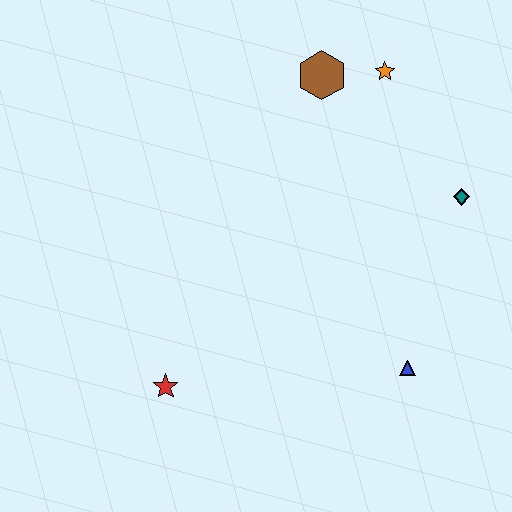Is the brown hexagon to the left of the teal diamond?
Yes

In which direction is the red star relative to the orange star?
The red star is below the orange star.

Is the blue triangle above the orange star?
No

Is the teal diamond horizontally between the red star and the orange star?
No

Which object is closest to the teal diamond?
The orange star is closest to the teal diamond.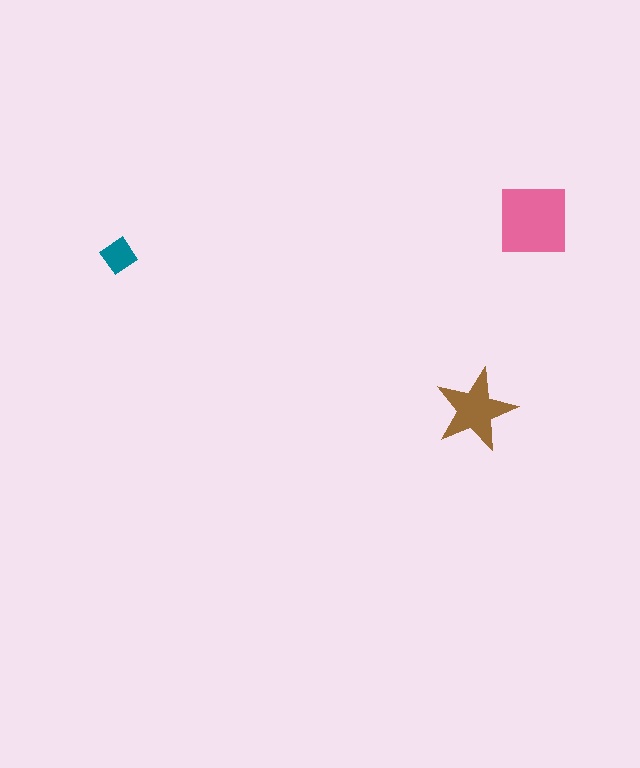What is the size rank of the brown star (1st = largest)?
2nd.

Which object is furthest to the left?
The teal diamond is leftmost.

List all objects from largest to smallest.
The pink square, the brown star, the teal diamond.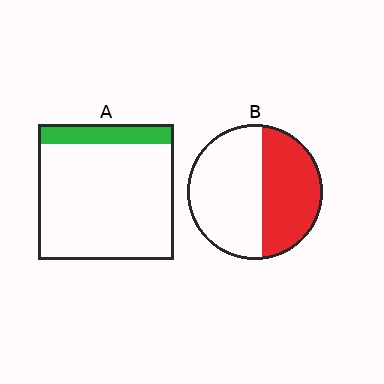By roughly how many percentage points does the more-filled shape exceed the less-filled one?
By roughly 30 percentage points (B over A).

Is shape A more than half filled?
No.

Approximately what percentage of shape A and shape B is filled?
A is approximately 15% and B is approximately 45%.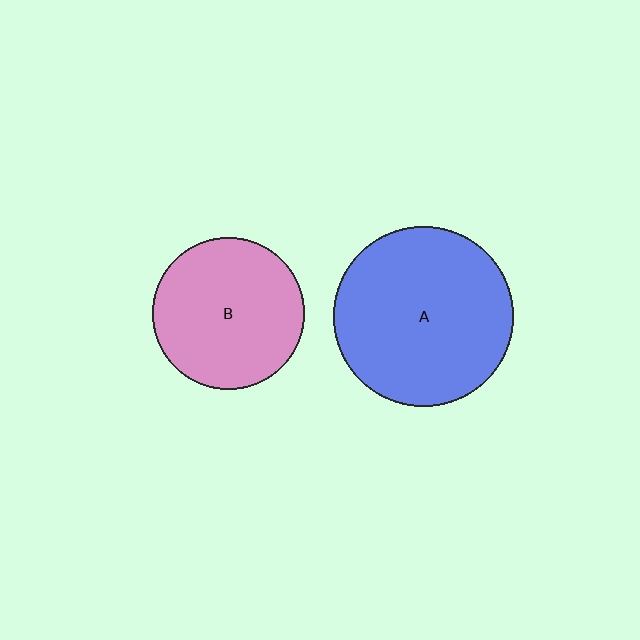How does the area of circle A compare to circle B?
Approximately 1.4 times.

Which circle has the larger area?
Circle A (blue).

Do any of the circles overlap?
No, none of the circles overlap.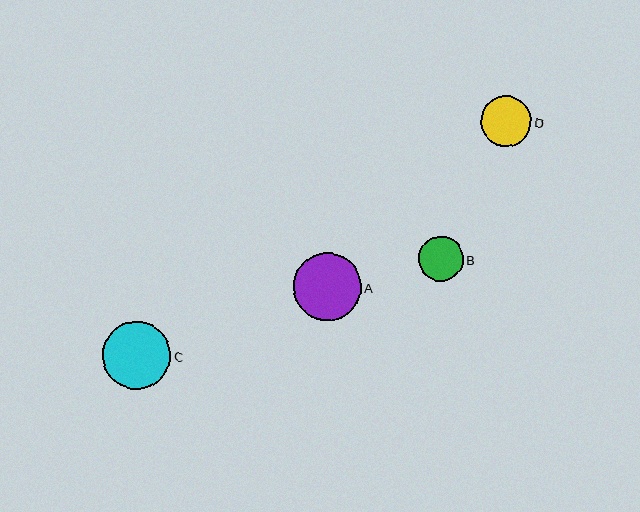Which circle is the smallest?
Circle B is the smallest with a size of approximately 45 pixels.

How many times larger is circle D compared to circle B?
Circle D is approximately 1.1 times the size of circle B.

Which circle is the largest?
Circle C is the largest with a size of approximately 68 pixels.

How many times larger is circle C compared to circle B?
Circle C is approximately 1.5 times the size of circle B.